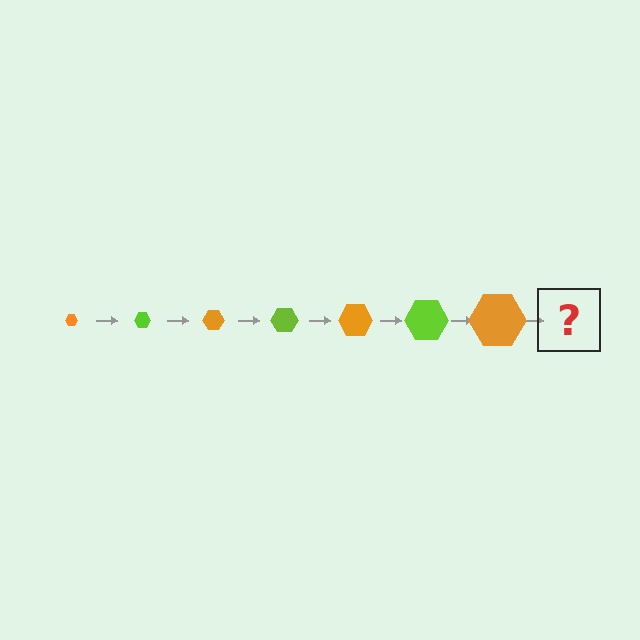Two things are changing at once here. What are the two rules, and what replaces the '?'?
The two rules are that the hexagon grows larger each step and the color cycles through orange and lime. The '?' should be a lime hexagon, larger than the previous one.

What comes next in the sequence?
The next element should be a lime hexagon, larger than the previous one.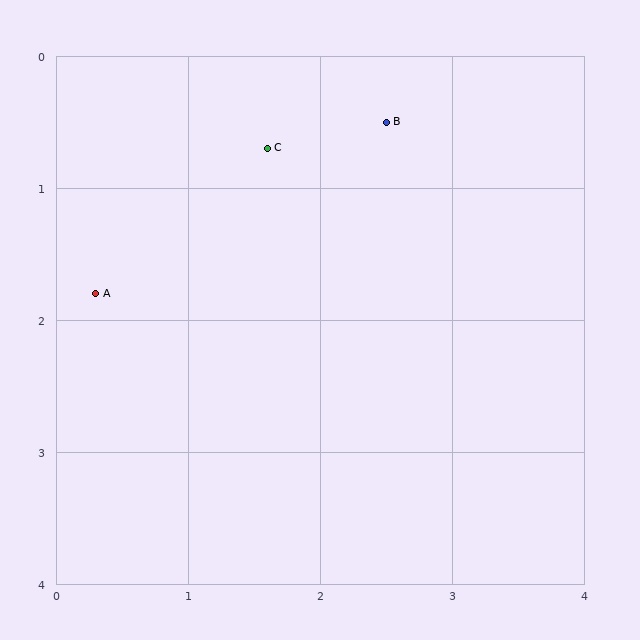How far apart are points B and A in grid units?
Points B and A are about 2.6 grid units apart.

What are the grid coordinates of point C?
Point C is at approximately (1.6, 0.7).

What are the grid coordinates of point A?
Point A is at approximately (0.3, 1.8).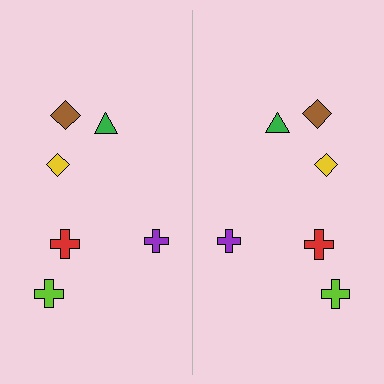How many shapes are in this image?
There are 12 shapes in this image.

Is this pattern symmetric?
Yes, this pattern has bilateral (reflection) symmetry.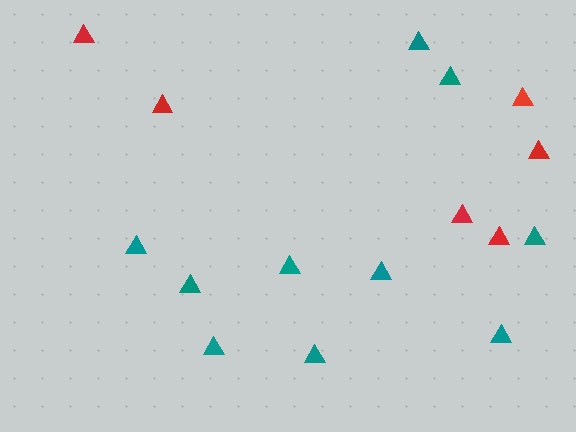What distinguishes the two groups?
There are 2 groups: one group of red triangles (6) and one group of teal triangles (10).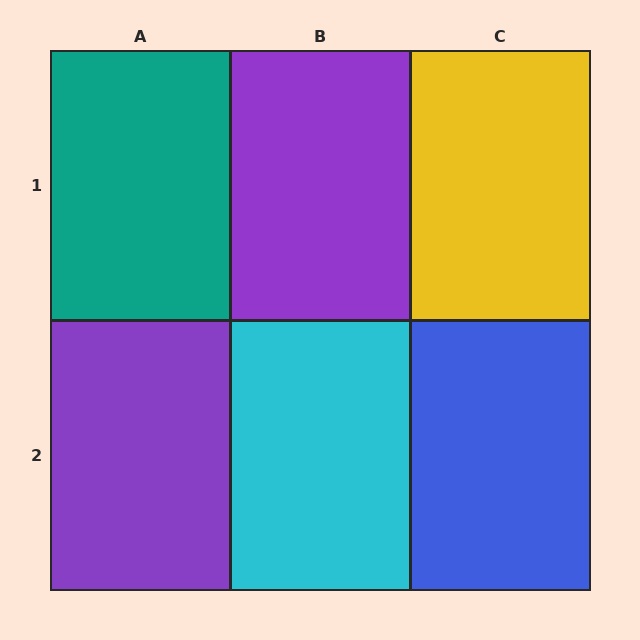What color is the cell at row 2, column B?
Cyan.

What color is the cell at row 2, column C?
Blue.